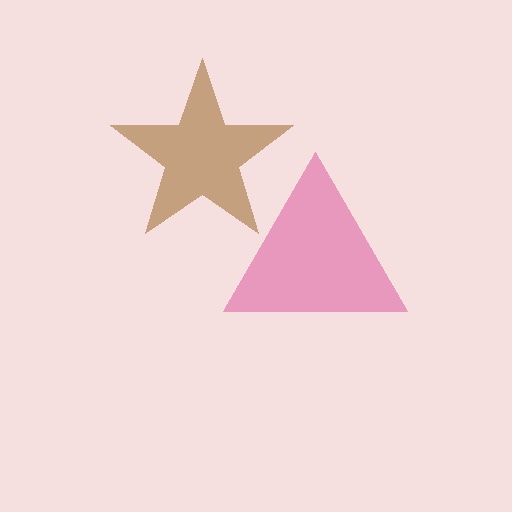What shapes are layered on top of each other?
The layered shapes are: a magenta triangle, a brown star.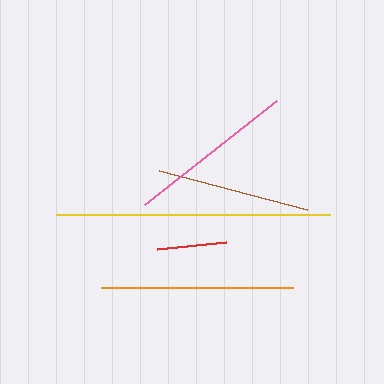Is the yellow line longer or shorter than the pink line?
The yellow line is longer than the pink line.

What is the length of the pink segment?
The pink segment is approximately 168 pixels long.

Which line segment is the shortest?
The red line is the shortest at approximately 69 pixels.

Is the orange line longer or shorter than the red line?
The orange line is longer than the red line.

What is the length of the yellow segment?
The yellow segment is approximately 273 pixels long.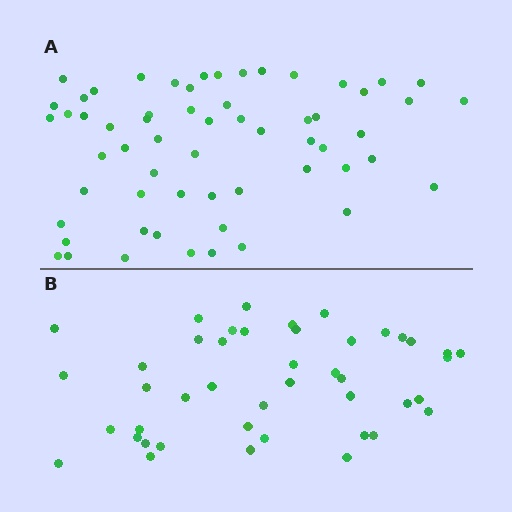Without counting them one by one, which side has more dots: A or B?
Region A (the top region) has more dots.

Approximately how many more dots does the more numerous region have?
Region A has approximately 15 more dots than region B.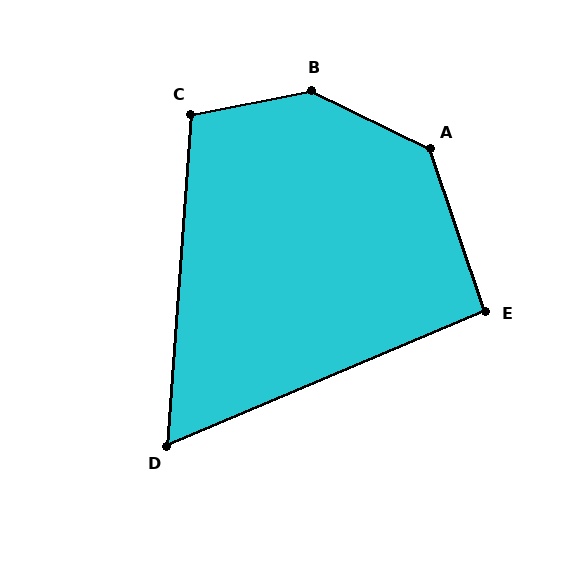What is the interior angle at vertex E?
Approximately 94 degrees (approximately right).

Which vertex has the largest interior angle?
B, at approximately 142 degrees.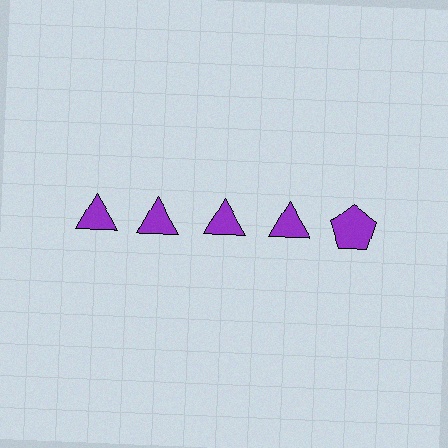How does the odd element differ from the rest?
It has a different shape: pentagon instead of triangle.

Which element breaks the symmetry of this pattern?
The purple pentagon in the top row, rightmost column breaks the symmetry. All other shapes are purple triangles.